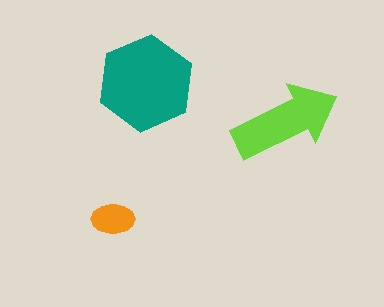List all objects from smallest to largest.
The orange ellipse, the lime arrow, the teal hexagon.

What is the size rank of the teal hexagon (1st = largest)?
1st.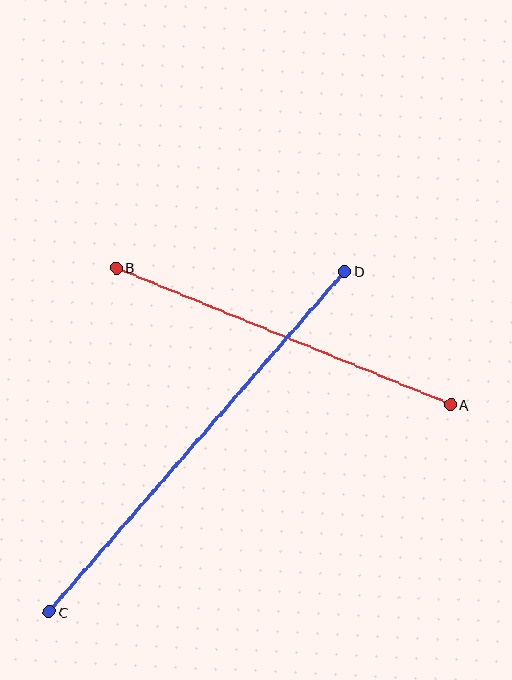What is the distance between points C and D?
The distance is approximately 451 pixels.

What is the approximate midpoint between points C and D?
The midpoint is at approximately (197, 441) pixels.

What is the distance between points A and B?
The distance is approximately 361 pixels.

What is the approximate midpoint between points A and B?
The midpoint is at approximately (284, 336) pixels.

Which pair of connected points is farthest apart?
Points C and D are farthest apart.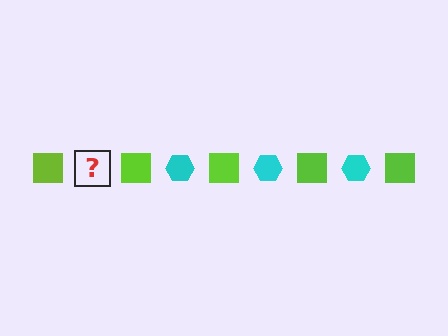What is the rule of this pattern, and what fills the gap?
The rule is that the pattern alternates between lime square and cyan hexagon. The gap should be filled with a cyan hexagon.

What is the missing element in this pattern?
The missing element is a cyan hexagon.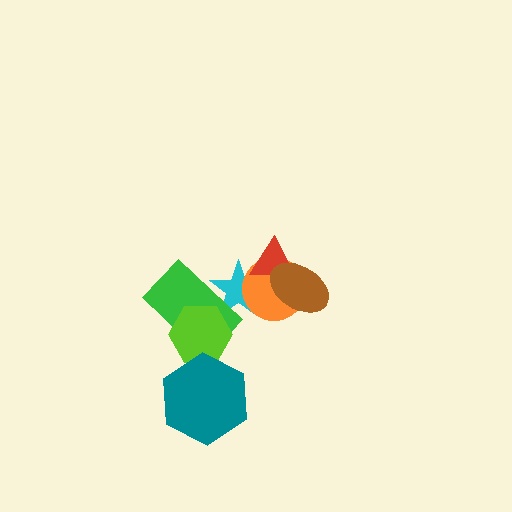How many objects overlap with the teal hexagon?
1 object overlaps with the teal hexagon.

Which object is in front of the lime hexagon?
The teal hexagon is in front of the lime hexagon.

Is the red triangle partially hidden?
Yes, it is partially covered by another shape.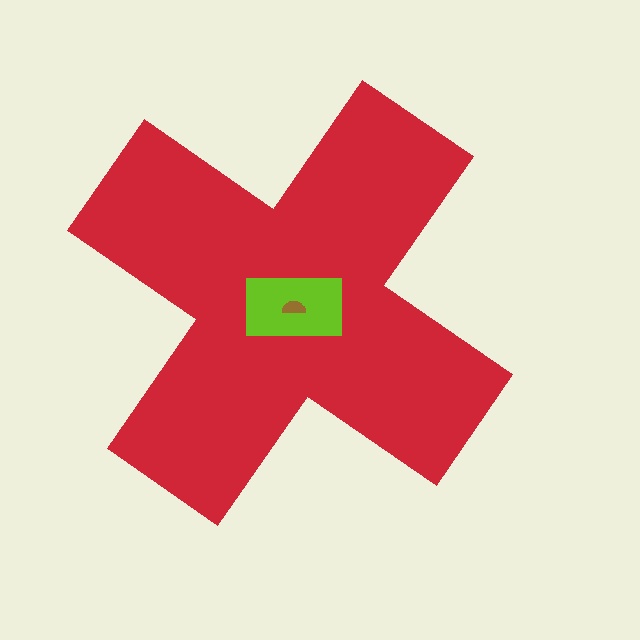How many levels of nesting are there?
3.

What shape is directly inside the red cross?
The lime rectangle.